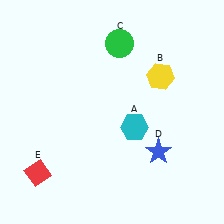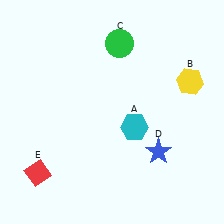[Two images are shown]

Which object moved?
The yellow hexagon (B) moved right.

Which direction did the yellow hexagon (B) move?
The yellow hexagon (B) moved right.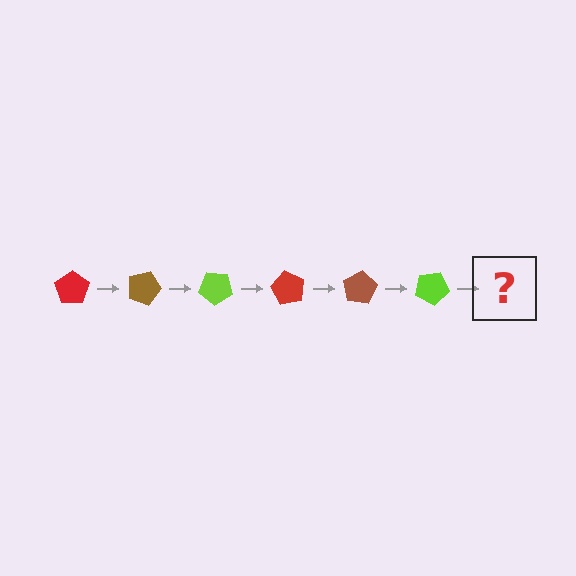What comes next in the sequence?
The next element should be a red pentagon, rotated 120 degrees from the start.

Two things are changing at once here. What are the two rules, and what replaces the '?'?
The two rules are that it rotates 20 degrees each step and the color cycles through red, brown, and lime. The '?' should be a red pentagon, rotated 120 degrees from the start.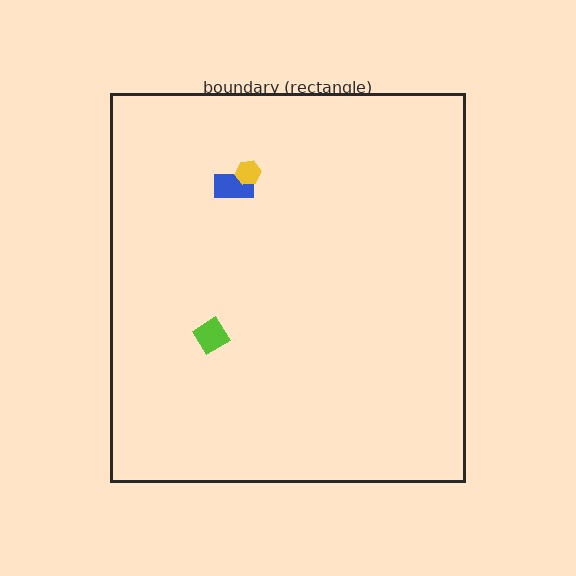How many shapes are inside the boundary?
3 inside, 0 outside.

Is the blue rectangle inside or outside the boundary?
Inside.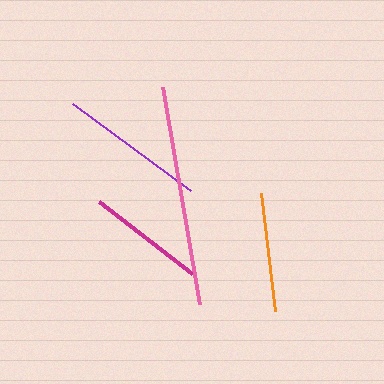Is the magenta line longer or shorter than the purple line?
The purple line is longer than the magenta line.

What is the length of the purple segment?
The purple segment is approximately 146 pixels long.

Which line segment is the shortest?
The magenta line is the shortest at approximately 118 pixels.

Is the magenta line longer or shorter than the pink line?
The pink line is longer than the magenta line.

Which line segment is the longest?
The pink line is the longest at approximately 221 pixels.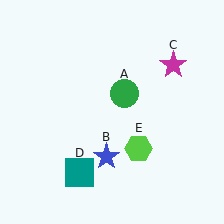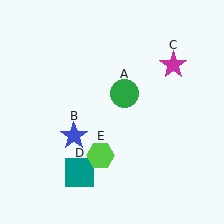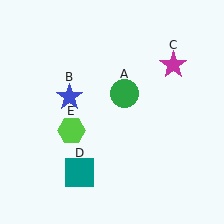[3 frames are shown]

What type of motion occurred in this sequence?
The blue star (object B), lime hexagon (object E) rotated clockwise around the center of the scene.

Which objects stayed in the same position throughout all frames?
Green circle (object A) and magenta star (object C) and teal square (object D) remained stationary.